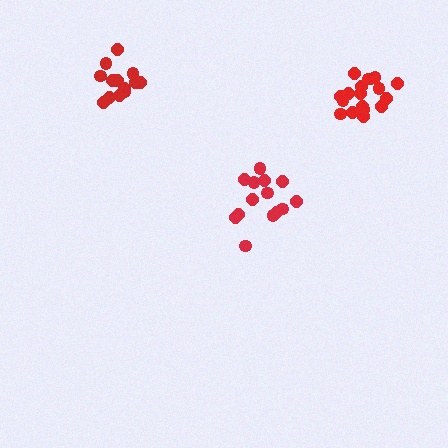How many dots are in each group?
Group 1: 14 dots, Group 2: 18 dots, Group 3: 13 dots (45 total).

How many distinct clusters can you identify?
There are 3 distinct clusters.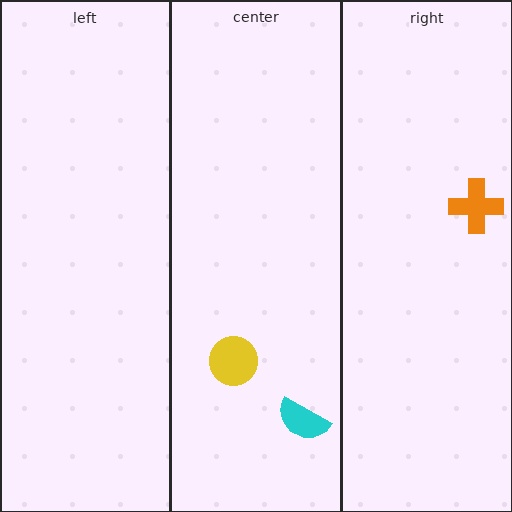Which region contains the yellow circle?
The center region.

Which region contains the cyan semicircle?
The center region.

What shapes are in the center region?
The yellow circle, the cyan semicircle.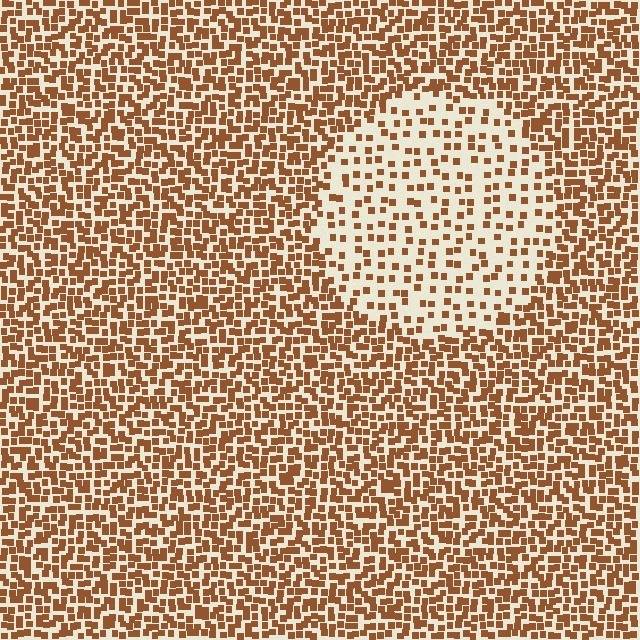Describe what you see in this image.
The image contains small brown elements arranged at two different densities. A circle-shaped region is visible where the elements are less densely packed than the surrounding area.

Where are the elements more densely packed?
The elements are more densely packed outside the circle boundary.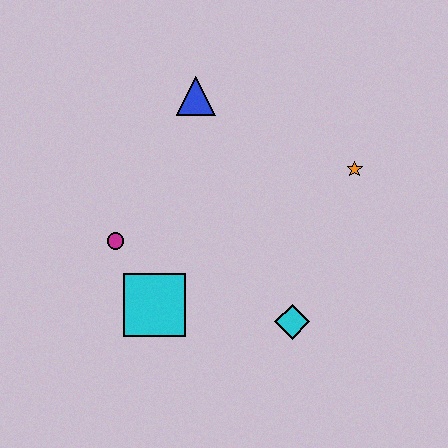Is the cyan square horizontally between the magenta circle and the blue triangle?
Yes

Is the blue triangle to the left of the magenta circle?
No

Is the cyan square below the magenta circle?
Yes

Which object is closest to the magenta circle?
The cyan square is closest to the magenta circle.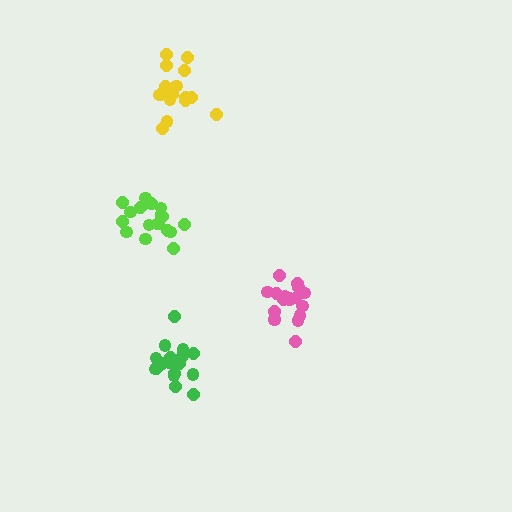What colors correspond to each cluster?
The clusters are colored: lime, yellow, green, pink.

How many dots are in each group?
Group 1: 20 dots, Group 2: 16 dots, Group 3: 19 dots, Group 4: 18 dots (73 total).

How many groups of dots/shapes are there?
There are 4 groups.